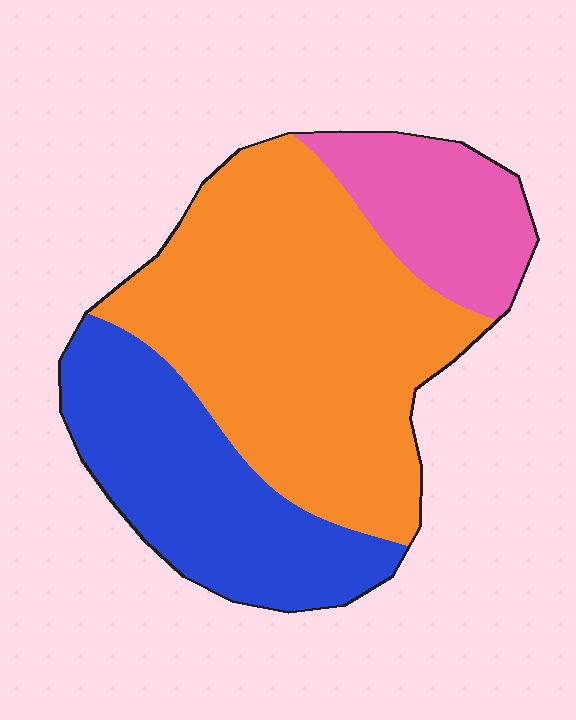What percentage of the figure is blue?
Blue covers 29% of the figure.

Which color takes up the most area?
Orange, at roughly 55%.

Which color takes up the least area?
Pink, at roughly 15%.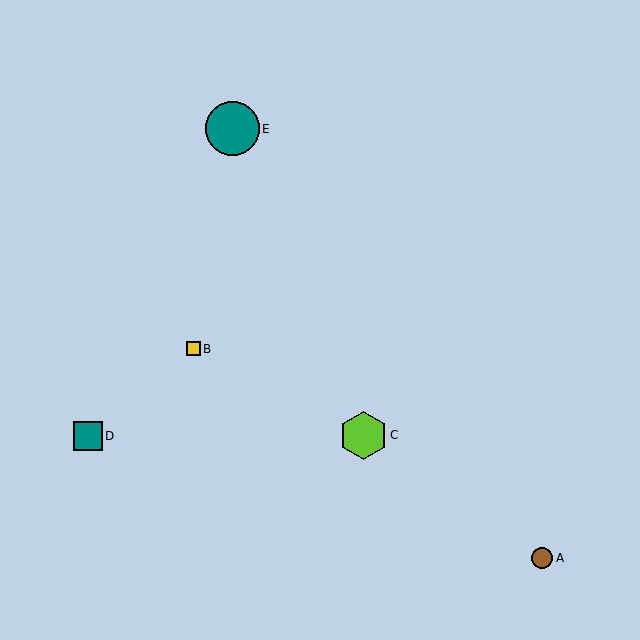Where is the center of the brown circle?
The center of the brown circle is at (542, 558).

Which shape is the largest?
The teal circle (labeled E) is the largest.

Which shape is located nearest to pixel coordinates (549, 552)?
The brown circle (labeled A) at (542, 558) is nearest to that location.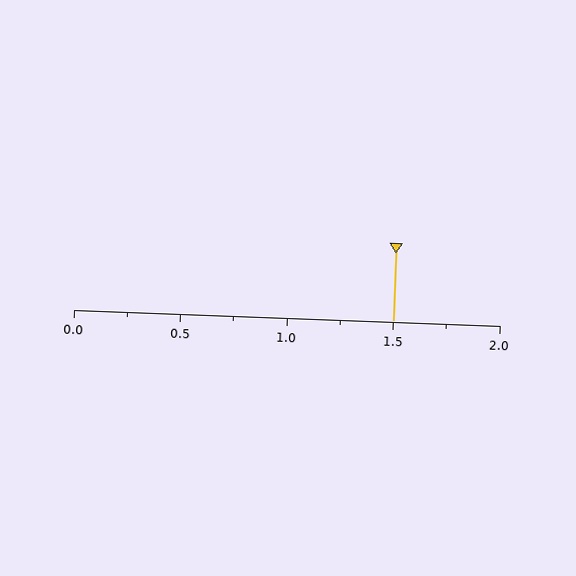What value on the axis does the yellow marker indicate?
The marker indicates approximately 1.5.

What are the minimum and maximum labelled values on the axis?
The axis runs from 0.0 to 2.0.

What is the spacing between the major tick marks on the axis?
The major ticks are spaced 0.5 apart.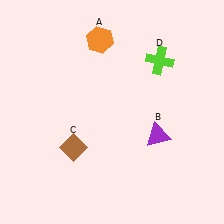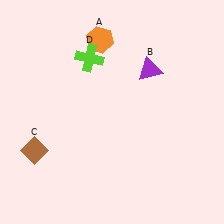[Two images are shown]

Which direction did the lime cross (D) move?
The lime cross (D) moved left.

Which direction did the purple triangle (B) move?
The purple triangle (B) moved up.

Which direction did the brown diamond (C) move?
The brown diamond (C) moved left.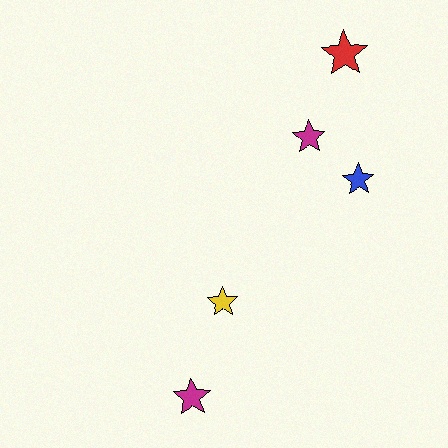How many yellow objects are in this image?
There is 1 yellow object.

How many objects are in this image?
There are 5 objects.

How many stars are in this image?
There are 5 stars.